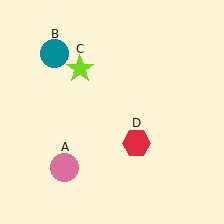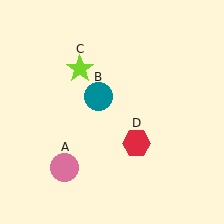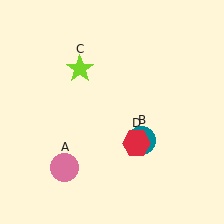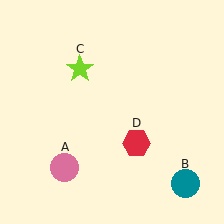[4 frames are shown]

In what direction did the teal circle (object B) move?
The teal circle (object B) moved down and to the right.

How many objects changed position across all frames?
1 object changed position: teal circle (object B).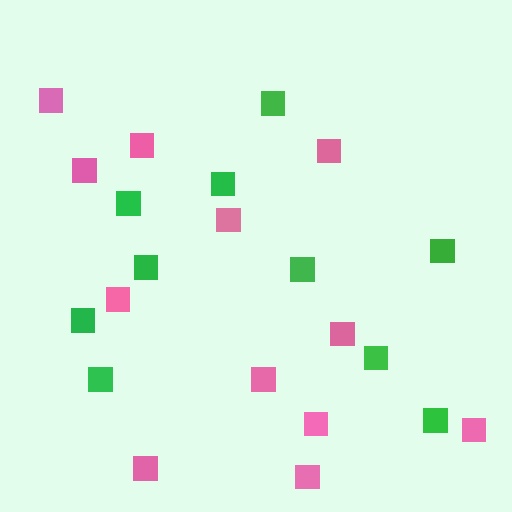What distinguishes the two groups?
There are 2 groups: one group of green squares (10) and one group of pink squares (12).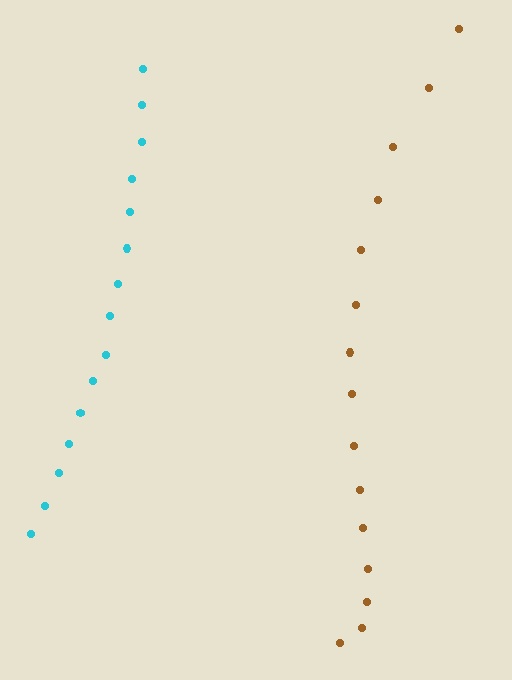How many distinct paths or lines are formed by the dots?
There are 2 distinct paths.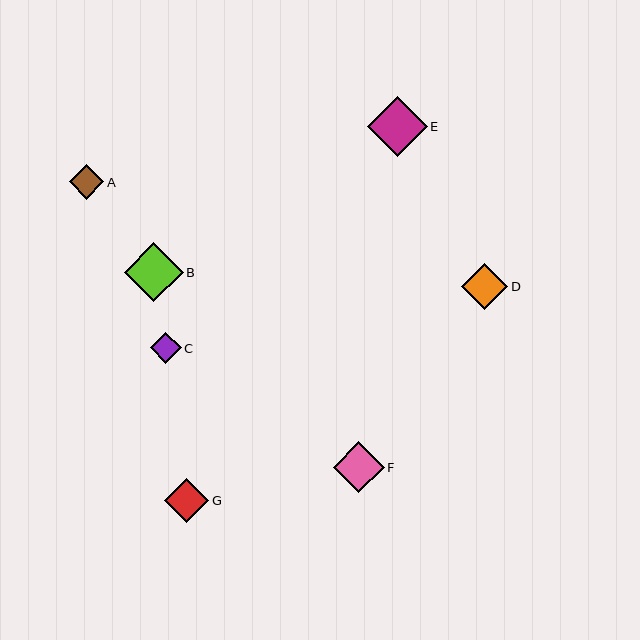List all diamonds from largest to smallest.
From largest to smallest: E, B, F, D, G, A, C.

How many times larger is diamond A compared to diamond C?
Diamond A is approximately 1.1 times the size of diamond C.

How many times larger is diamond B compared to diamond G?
Diamond B is approximately 1.3 times the size of diamond G.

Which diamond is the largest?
Diamond E is the largest with a size of approximately 60 pixels.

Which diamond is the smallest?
Diamond C is the smallest with a size of approximately 31 pixels.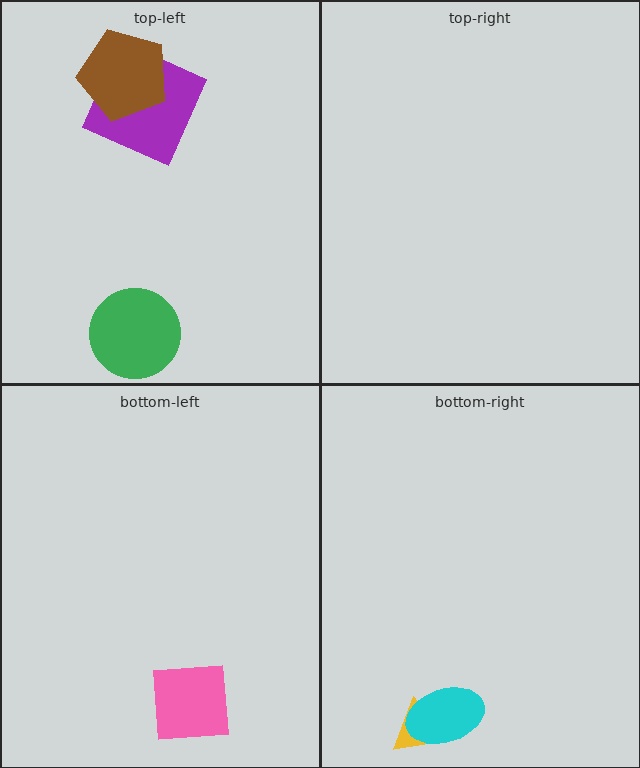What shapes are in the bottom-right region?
The yellow triangle, the cyan ellipse.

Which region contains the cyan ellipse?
The bottom-right region.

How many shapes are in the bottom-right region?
2.